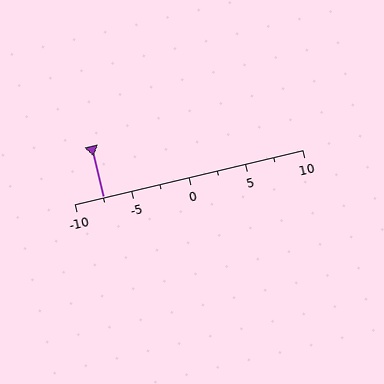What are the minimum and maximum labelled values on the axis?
The axis runs from -10 to 10.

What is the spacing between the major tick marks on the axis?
The major ticks are spaced 5 apart.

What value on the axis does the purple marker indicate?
The marker indicates approximately -7.5.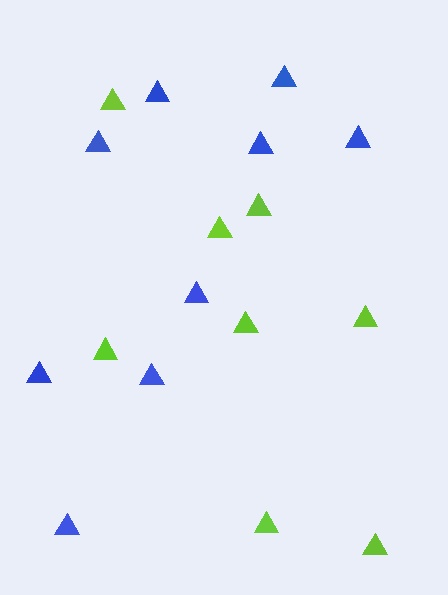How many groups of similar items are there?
There are 2 groups: one group of blue triangles (9) and one group of lime triangles (8).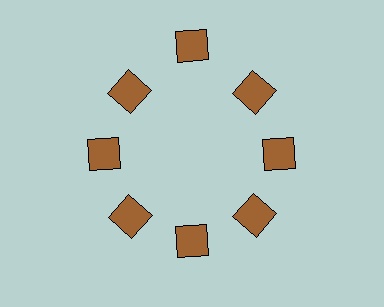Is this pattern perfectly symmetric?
No. The 8 brown squares are arranged in a ring, but one element near the 12 o'clock position is pushed outward from the center, breaking the 8-fold rotational symmetry.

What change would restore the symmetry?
The symmetry would be restored by moving it inward, back onto the ring so that all 8 squares sit at equal angles and equal distance from the center.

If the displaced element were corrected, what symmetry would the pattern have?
It would have 8-fold rotational symmetry — the pattern would map onto itself every 45 degrees.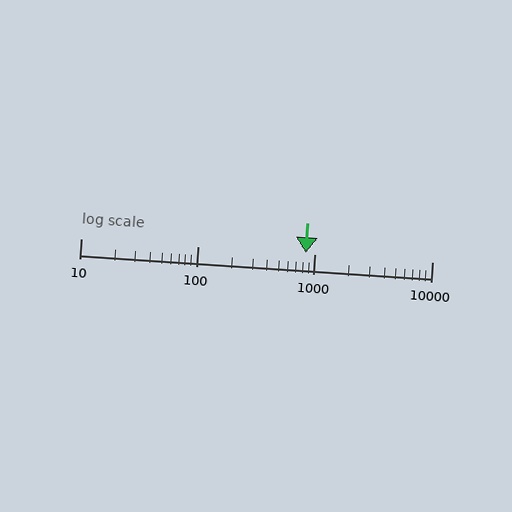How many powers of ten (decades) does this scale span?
The scale spans 3 decades, from 10 to 10000.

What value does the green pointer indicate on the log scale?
The pointer indicates approximately 830.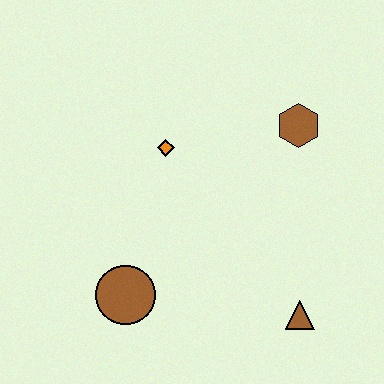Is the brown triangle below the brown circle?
Yes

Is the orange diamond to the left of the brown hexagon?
Yes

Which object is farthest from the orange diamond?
The brown triangle is farthest from the orange diamond.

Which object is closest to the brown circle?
The orange diamond is closest to the brown circle.